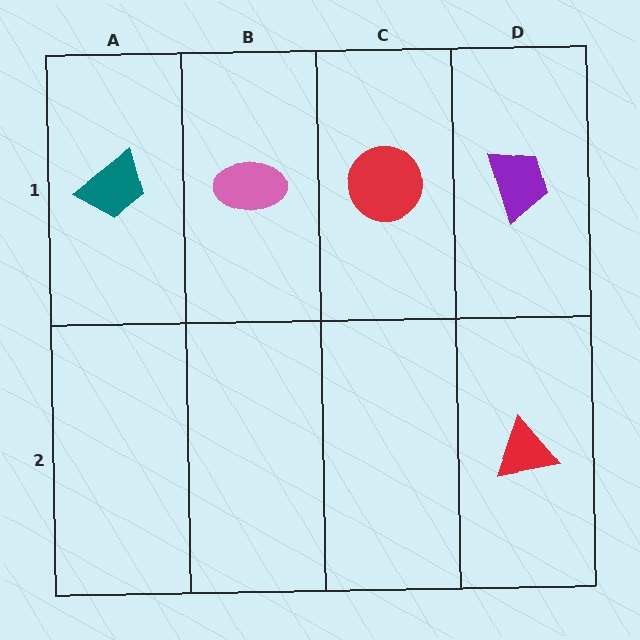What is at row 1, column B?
A pink ellipse.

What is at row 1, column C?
A red circle.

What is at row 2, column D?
A red triangle.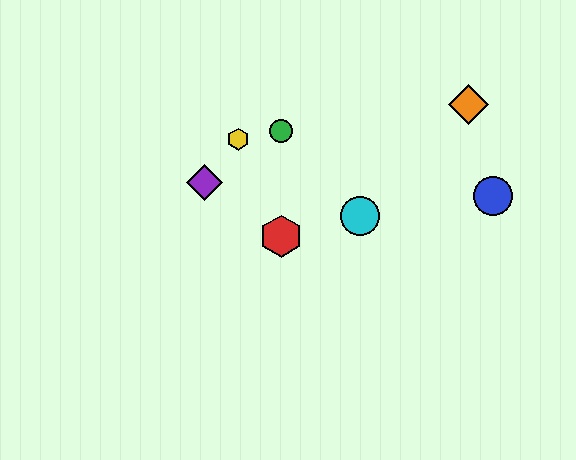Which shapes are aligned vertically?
The red hexagon, the green circle are aligned vertically.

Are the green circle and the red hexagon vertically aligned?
Yes, both are at x≈281.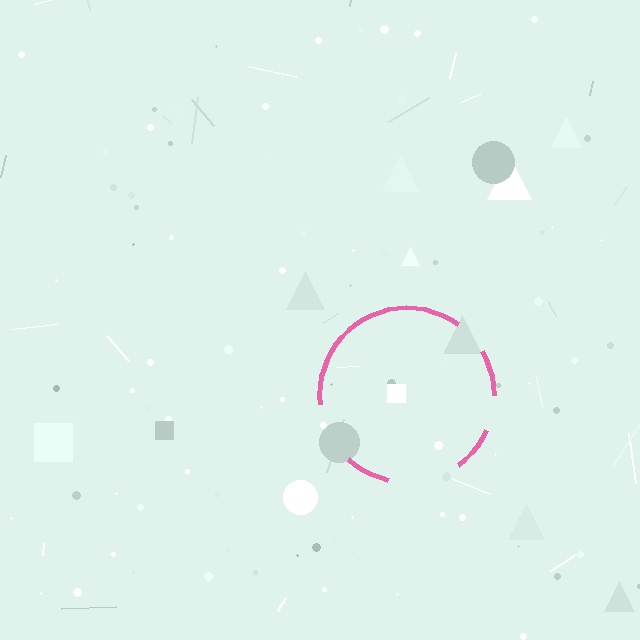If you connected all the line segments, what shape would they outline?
They would outline a circle.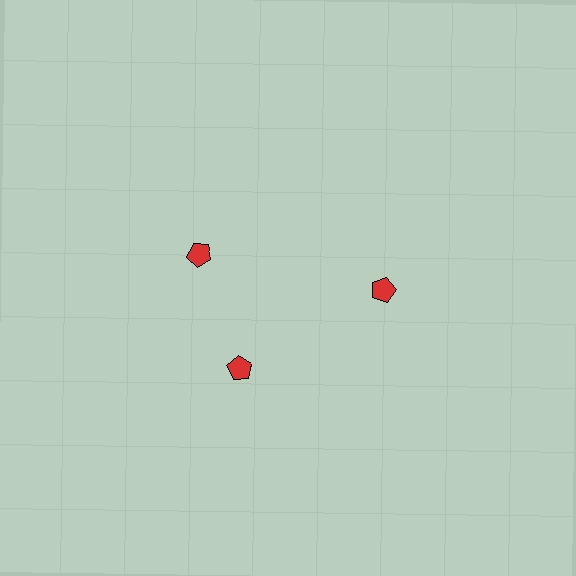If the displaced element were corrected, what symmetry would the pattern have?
It would have 3-fold rotational symmetry — the pattern would map onto itself every 120 degrees.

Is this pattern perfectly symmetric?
No. The 3 red pentagons are arranged in a ring, but one element near the 11 o'clock position is rotated out of alignment along the ring, breaking the 3-fold rotational symmetry.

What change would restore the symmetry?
The symmetry would be restored by rotating it back into even spacing with its neighbors so that all 3 pentagons sit at equal angles and equal distance from the center.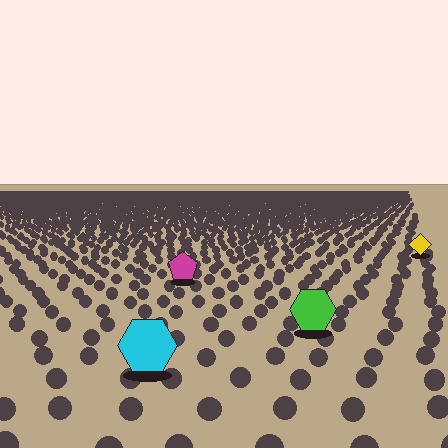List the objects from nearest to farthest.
From nearest to farthest: the cyan hexagon, the green hexagon, the magenta pentagon, the yellow diamond.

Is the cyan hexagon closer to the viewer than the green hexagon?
Yes. The cyan hexagon is closer — you can tell from the texture gradient: the ground texture is coarser near it.